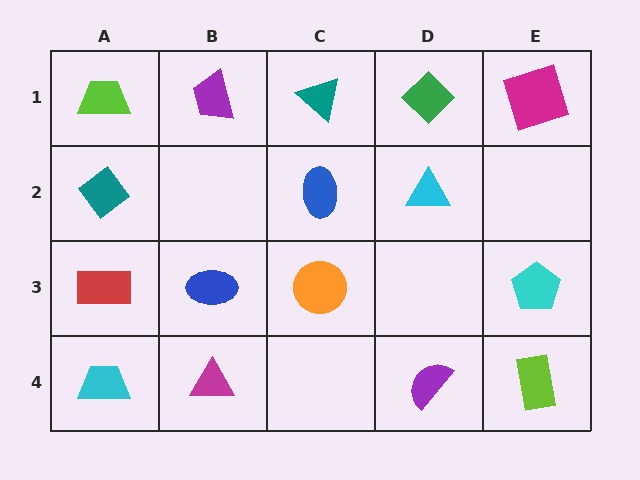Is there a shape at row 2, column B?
No, that cell is empty.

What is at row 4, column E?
A lime rectangle.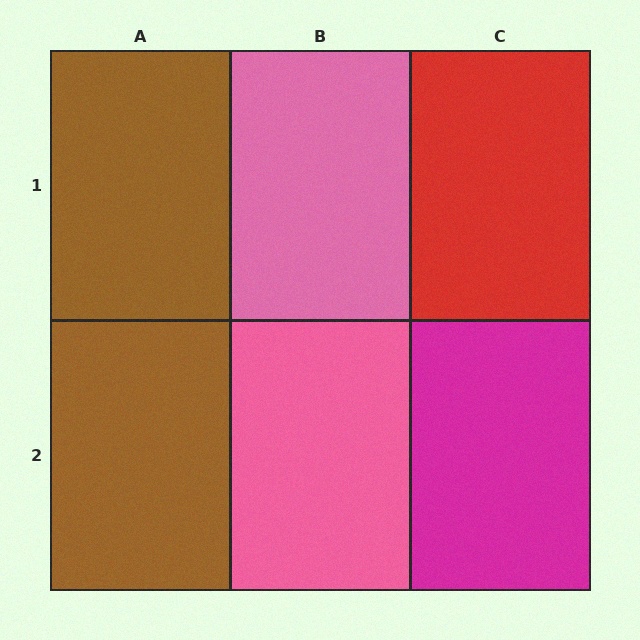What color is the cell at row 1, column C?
Red.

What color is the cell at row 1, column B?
Pink.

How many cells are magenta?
1 cell is magenta.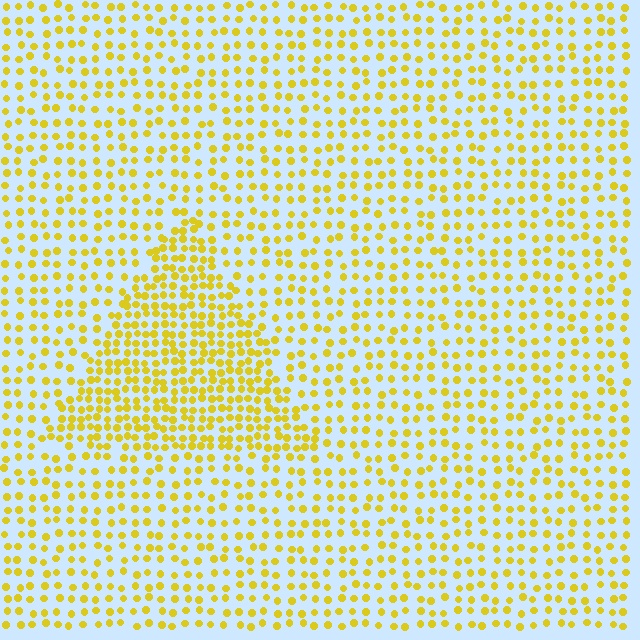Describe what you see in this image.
The image contains small yellow elements arranged at two different densities. A triangle-shaped region is visible where the elements are more densely packed than the surrounding area.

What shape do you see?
I see a triangle.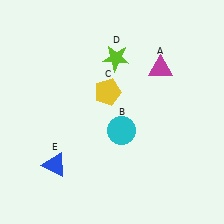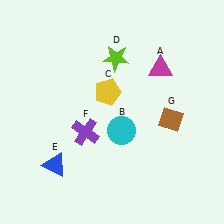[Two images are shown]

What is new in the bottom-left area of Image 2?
A purple cross (F) was added in the bottom-left area of Image 2.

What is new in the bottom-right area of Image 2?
A brown diamond (G) was added in the bottom-right area of Image 2.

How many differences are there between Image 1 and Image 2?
There are 2 differences between the two images.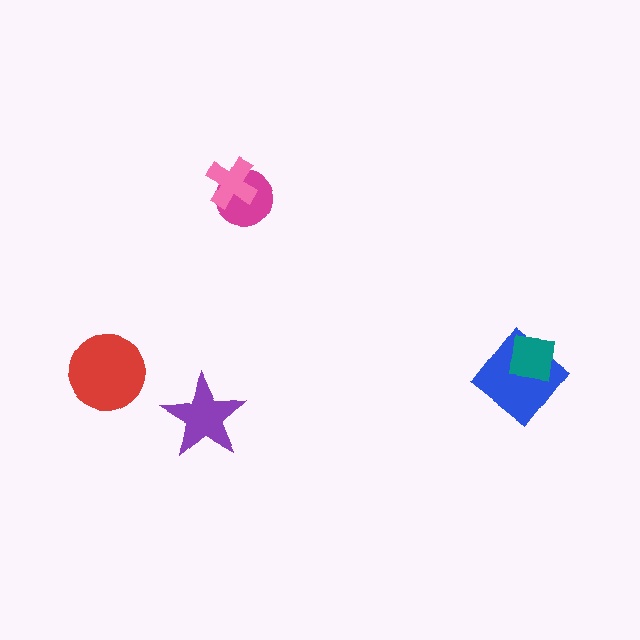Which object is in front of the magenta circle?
The pink cross is in front of the magenta circle.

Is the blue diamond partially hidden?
Yes, it is partially covered by another shape.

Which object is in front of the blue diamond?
The teal square is in front of the blue diamond.